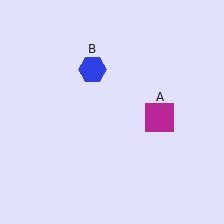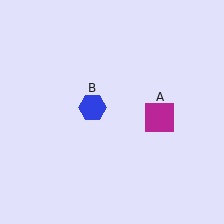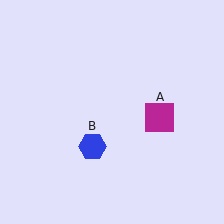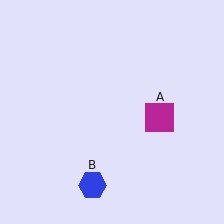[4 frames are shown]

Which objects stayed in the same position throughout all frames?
Magenta square (object A) remained stationary.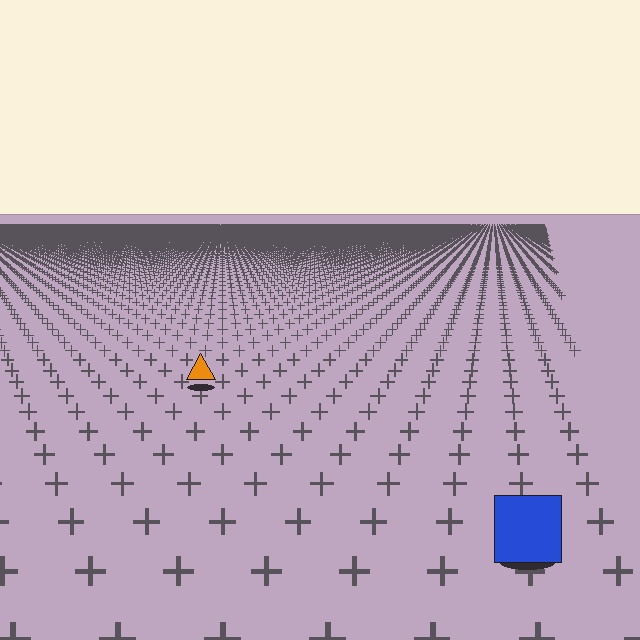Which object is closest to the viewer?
The blue square is closest. The texture marks near it are larger and more spread out.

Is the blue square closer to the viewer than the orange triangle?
Yes. The blue square is closer — you can tell from the texture gradient: the ground texture is coarser near it.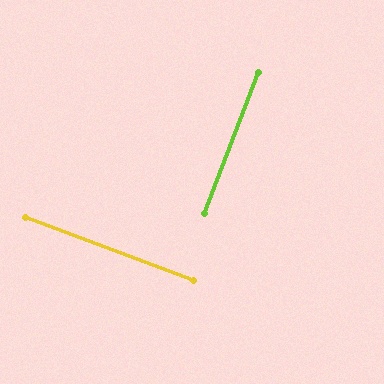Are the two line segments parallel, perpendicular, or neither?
Perpendicular — they meet at approximately 90°.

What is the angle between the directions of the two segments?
Approximately 90 degrees.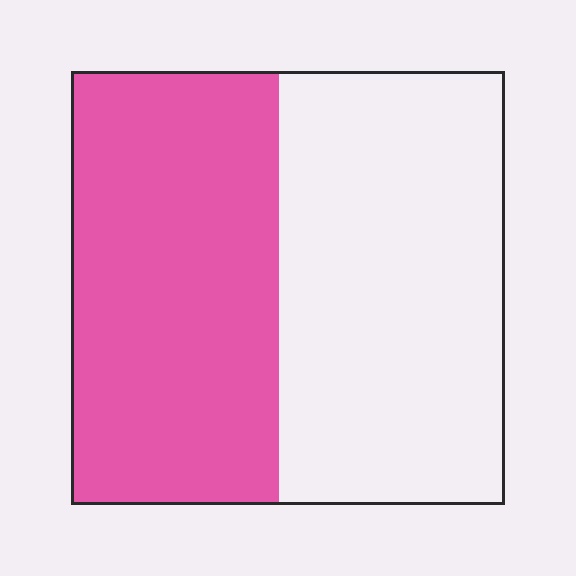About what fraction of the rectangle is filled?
About one half (1/2).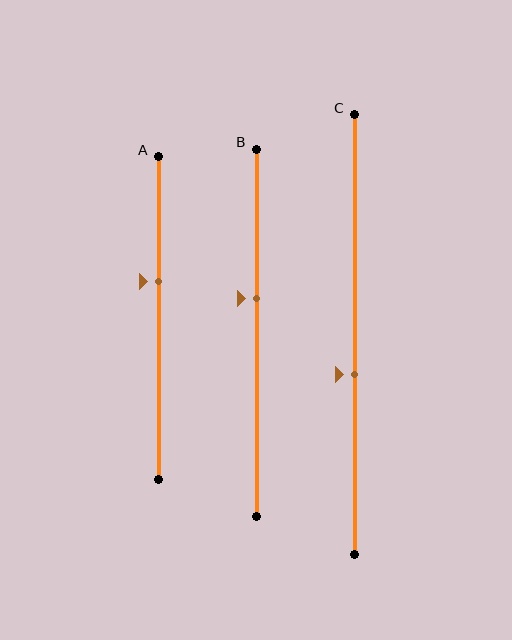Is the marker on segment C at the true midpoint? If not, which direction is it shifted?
No, the marker on segment C is shifted downward by about 9% of the segment length.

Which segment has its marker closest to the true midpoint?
Segment C has its marker closest to the true midpoint.